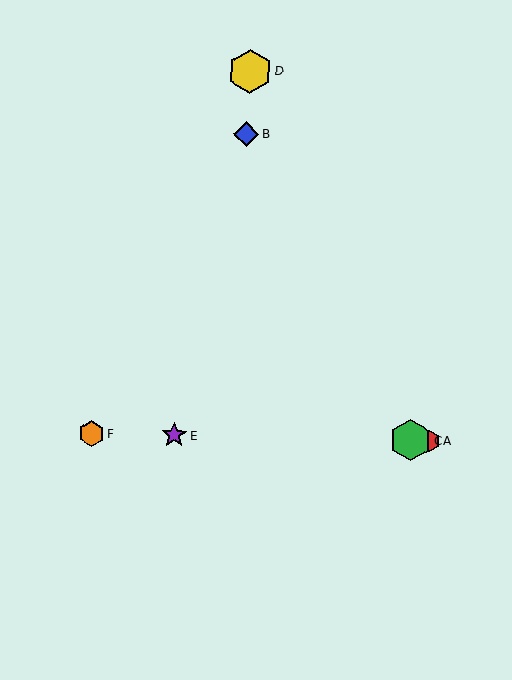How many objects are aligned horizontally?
4 objects (A, C, E, F) are aligned horizontally.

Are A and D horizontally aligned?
No, A is at y≈441 and D is at y≈71.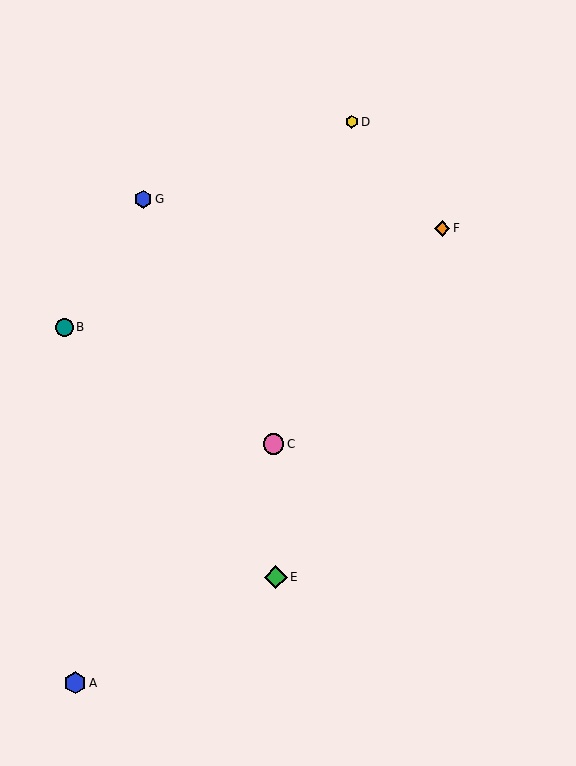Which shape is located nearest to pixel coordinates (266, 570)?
The green diamond (labeled E) at (276, 577) is nearest to that location.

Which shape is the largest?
The green diamond (labeled E) is the largest.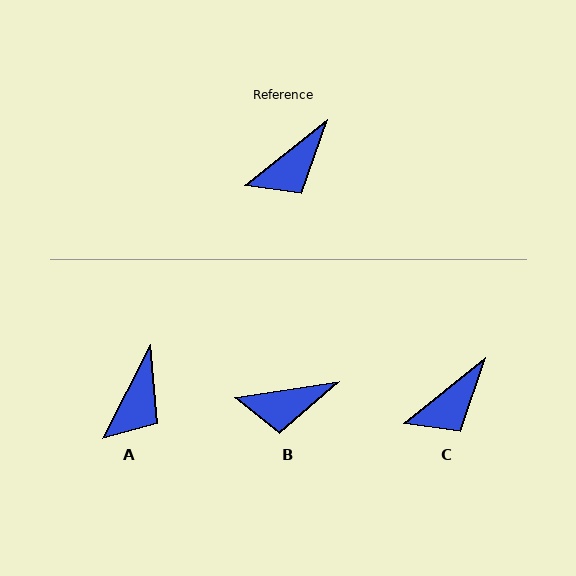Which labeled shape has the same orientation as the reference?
C.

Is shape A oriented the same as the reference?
No, it is off by about 24 degrees.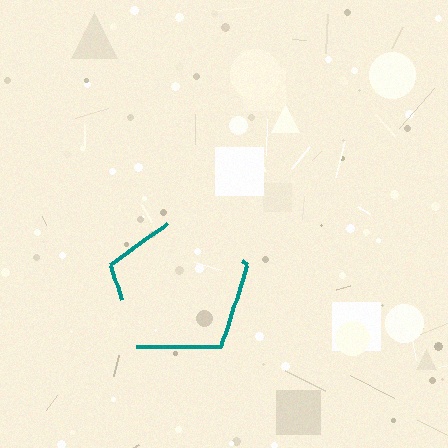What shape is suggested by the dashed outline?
The dashed outline suggests a pentagon.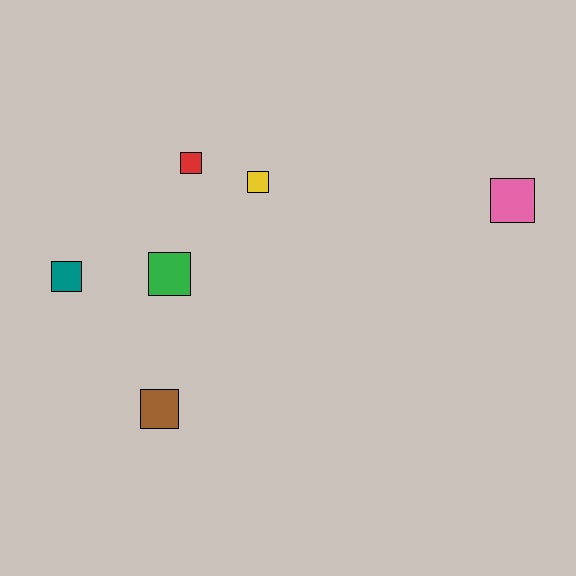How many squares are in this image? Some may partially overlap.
There are 6 squares.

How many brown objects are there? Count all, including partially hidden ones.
There is 1 brown object.